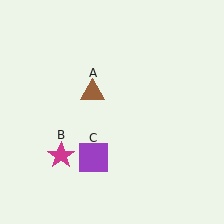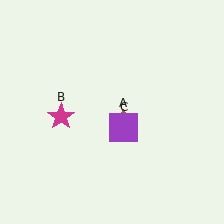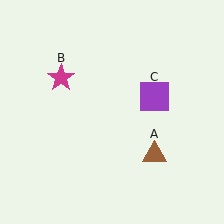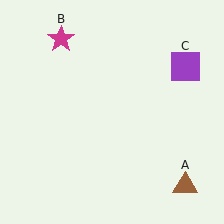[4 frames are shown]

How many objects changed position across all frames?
3 objects changed position: brown triangle (object A), magenta star (object B), purple square (object C).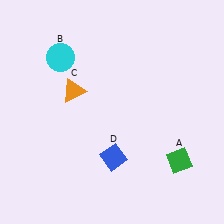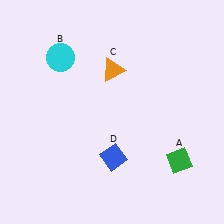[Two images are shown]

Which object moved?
The orange triangle (C) moved right.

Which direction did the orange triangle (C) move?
The orange triangle (C) moved right.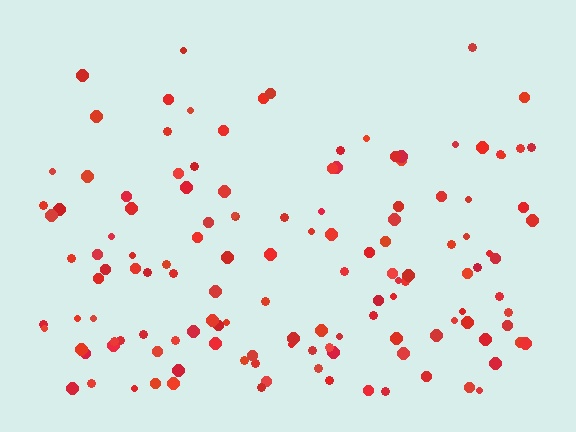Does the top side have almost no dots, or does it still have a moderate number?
Still a moderate number, just noticeably fewer than the bottom.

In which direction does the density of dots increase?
From top to bottom, with the bottom side densest.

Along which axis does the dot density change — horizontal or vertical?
Vertical.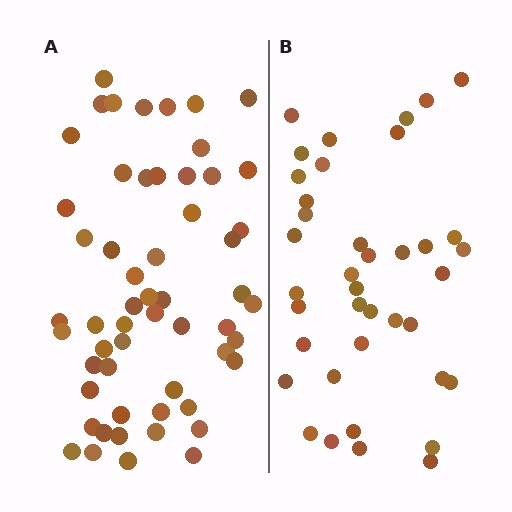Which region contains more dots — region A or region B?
Region A (the left region) has more dots.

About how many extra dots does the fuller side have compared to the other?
Region A has approximately 15 more dots than region B.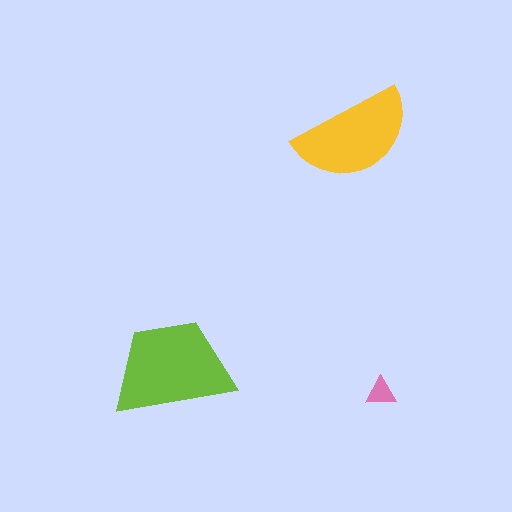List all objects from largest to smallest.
The lime trapezoid, the yellow semicircle, the pink triangle.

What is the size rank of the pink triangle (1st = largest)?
3rd.